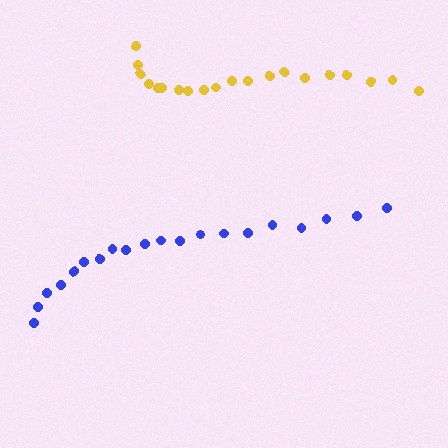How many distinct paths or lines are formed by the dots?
There are 2 distinct paths.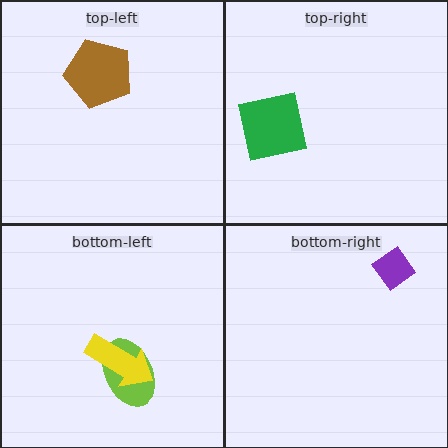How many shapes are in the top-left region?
1.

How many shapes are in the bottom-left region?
2.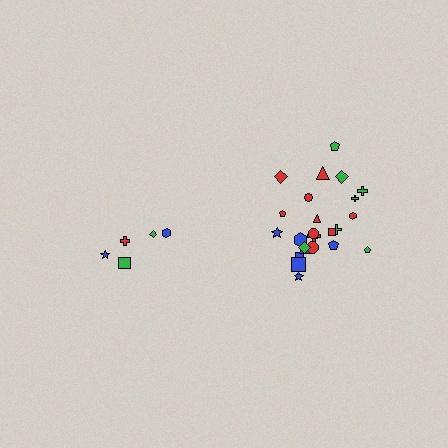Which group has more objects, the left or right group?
The right group.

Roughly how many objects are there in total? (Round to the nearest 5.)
Roughly 30 objects in total.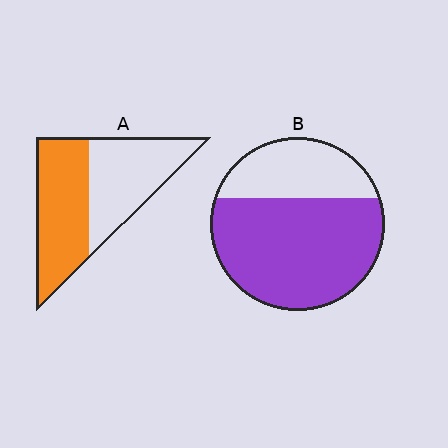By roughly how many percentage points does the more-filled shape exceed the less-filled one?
By roughly 20 percentage points (B over A).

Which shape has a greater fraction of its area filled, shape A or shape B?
Shape B.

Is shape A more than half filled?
Roughly half.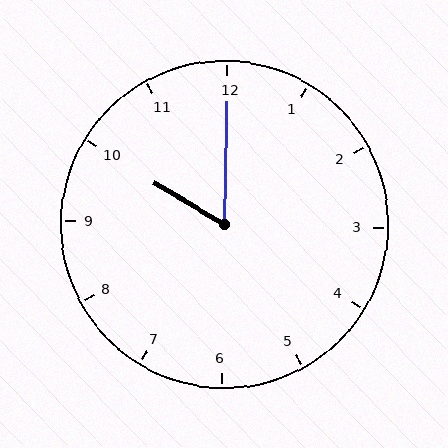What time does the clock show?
10:00.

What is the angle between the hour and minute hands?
Approximately 60 degrees.